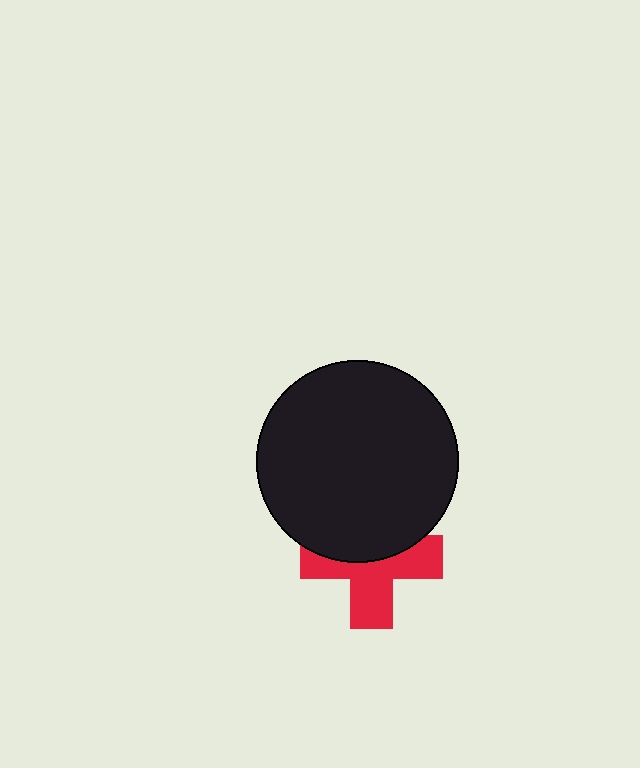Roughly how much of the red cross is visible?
About half of it is visible (roughly 56%).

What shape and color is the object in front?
The object in front is a black circle.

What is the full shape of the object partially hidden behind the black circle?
The partially hidden object is a red cross.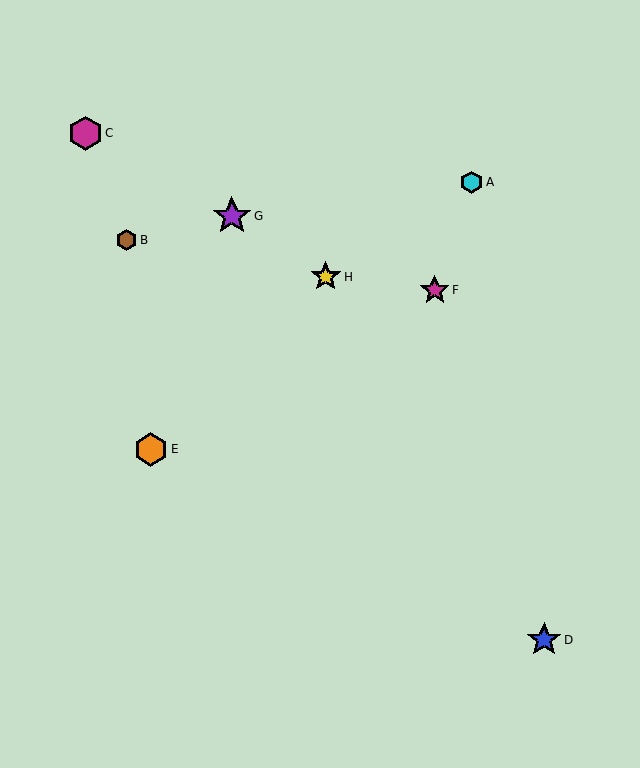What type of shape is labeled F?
Shape F is a magenta star.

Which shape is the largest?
The purple star (labeled G) is the largest.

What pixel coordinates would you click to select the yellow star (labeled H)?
Click at (326, 277) to select the yellow star H.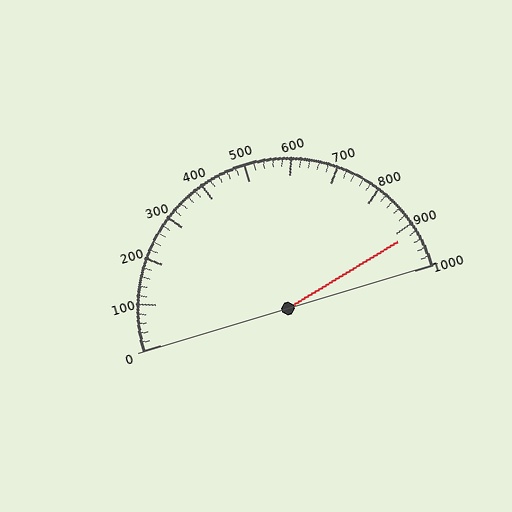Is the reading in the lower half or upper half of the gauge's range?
The reading is in the upper half of the range (0 to 1000).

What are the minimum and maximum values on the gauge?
The gauge ranges from 0 to 1000.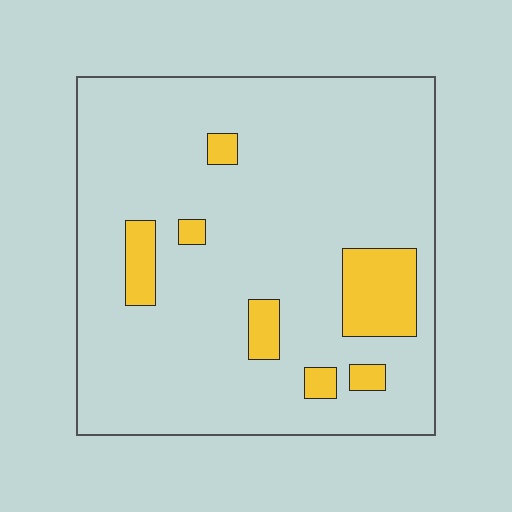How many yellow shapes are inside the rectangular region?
7.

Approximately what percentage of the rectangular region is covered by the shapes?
Approximately 10%.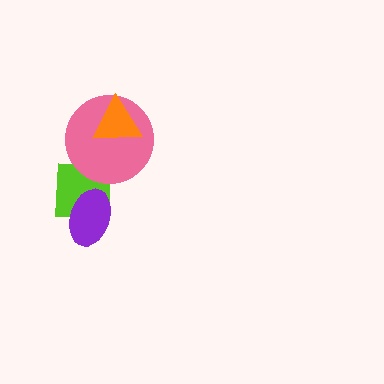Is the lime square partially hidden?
Yes, it is partially covered by another shape.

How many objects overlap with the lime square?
2 objects overlap with the lime square.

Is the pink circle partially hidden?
Yes, it is partially covered by another shape.